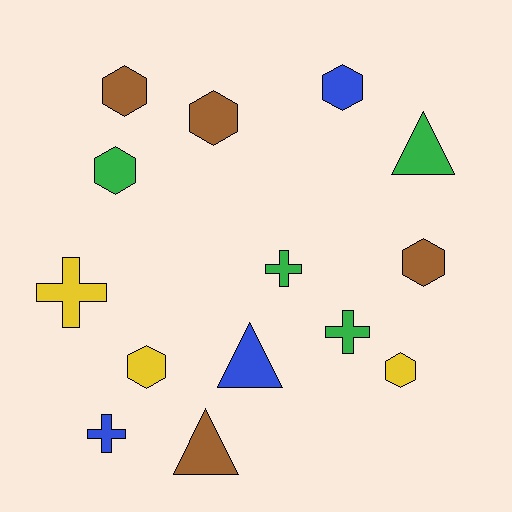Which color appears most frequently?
Green, with 4 objects.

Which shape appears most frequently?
Hexagon, with 7 objects.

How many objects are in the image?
There are 14 objects.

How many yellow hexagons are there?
There are 2 yellow hexagons.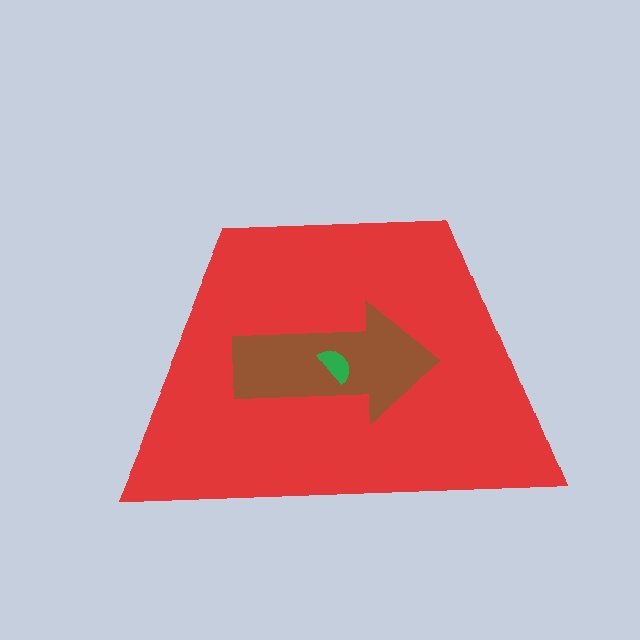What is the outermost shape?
The red trapezoid.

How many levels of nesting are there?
3.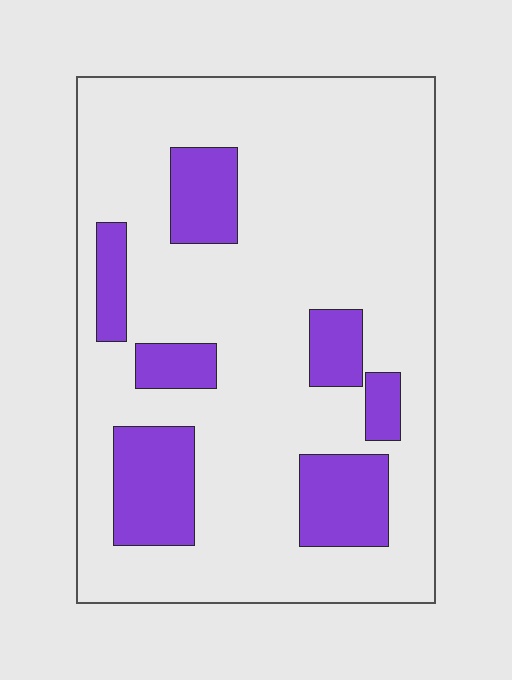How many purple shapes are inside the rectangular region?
7.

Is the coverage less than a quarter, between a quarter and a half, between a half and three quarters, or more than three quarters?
Less than a quarter.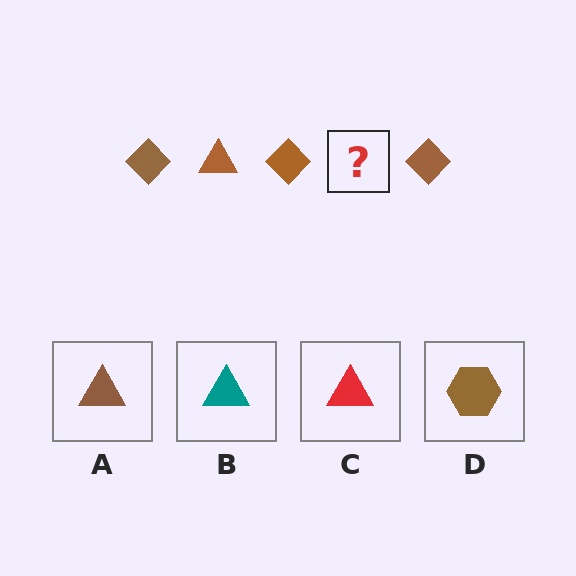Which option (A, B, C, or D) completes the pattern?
A.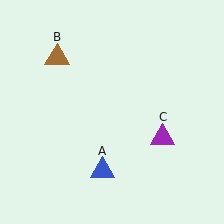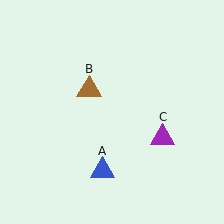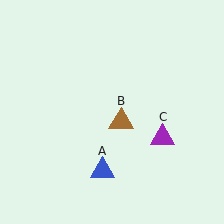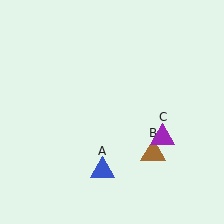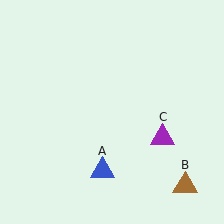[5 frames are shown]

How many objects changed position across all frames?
1 object changed position: brown triangle (object B).